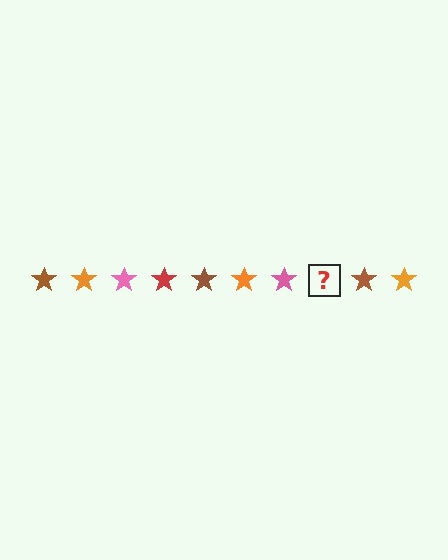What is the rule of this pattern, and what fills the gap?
The rule is that the pattern cycles through brown, orange, pink, red stars. The gap should be filled with a red star.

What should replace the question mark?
The question mark should be replaced with a red star.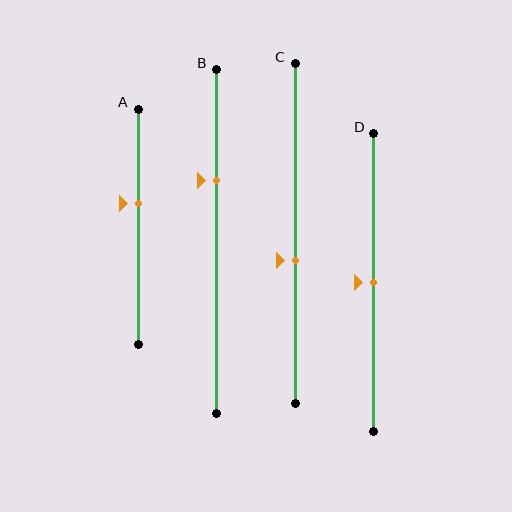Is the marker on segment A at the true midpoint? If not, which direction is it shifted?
No, the marker on segment A is shifted upward by about 10% of the segment length.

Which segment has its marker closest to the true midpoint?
Segment D has its marker closest to the true midpoint.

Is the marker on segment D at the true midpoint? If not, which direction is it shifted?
Yes, the marker on segment D is at the true midpoint.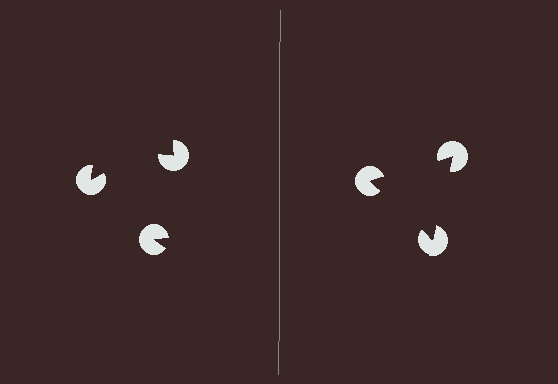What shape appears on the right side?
An illusory triangle.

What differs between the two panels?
The pac-man discs are positioned identically on both sides; only the wedge orientations differ. On the right they align to a triangle; on the left they are misaligned.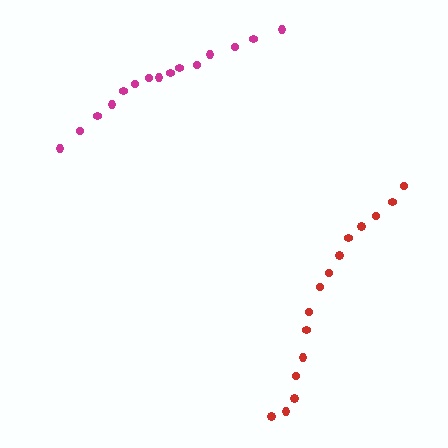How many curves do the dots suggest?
There are 2 distinct paths.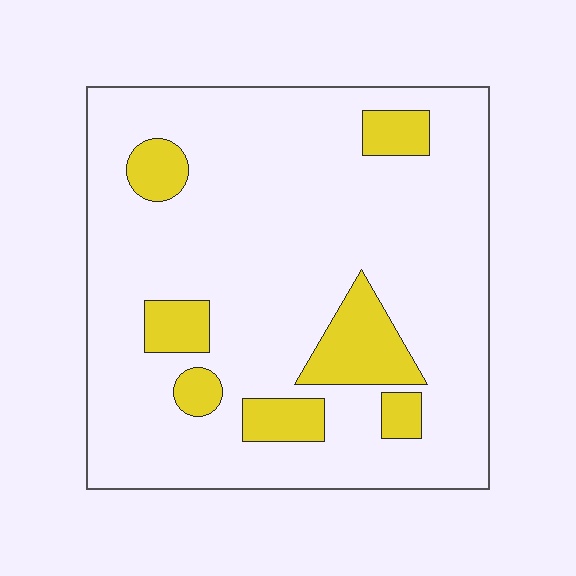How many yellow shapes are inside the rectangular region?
7.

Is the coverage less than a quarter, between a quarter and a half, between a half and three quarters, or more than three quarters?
Less than a quarter.